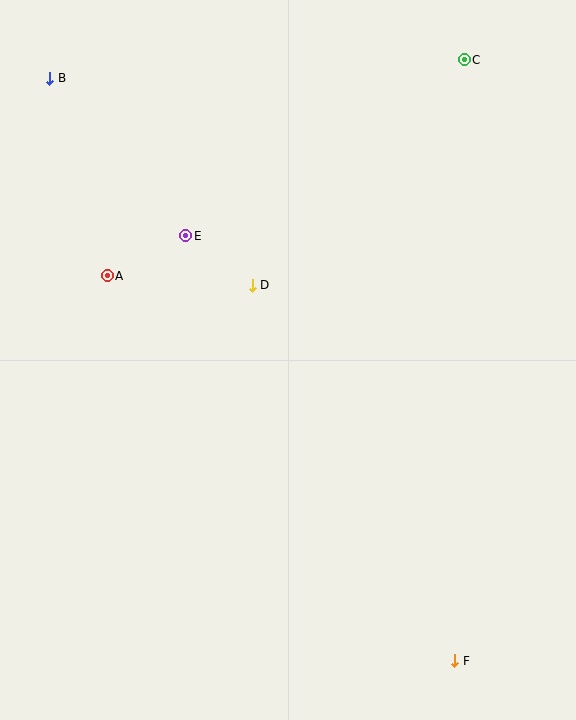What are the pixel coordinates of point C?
Point C is at (464, 60).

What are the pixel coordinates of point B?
Point B is at (50, 78).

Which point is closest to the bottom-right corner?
Point F is closest to the bottom-right corner.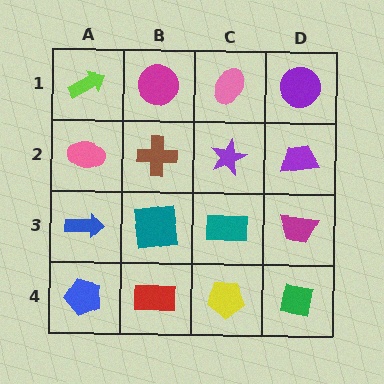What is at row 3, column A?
A blue arrow.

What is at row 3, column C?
A teal rectangle.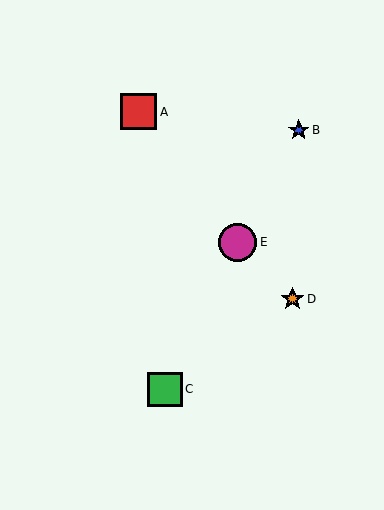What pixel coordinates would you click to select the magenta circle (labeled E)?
Click at (238, 242) to select the magenta circle E.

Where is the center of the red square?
The center of the red square is at (139, 112).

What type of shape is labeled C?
Shape C is a green square.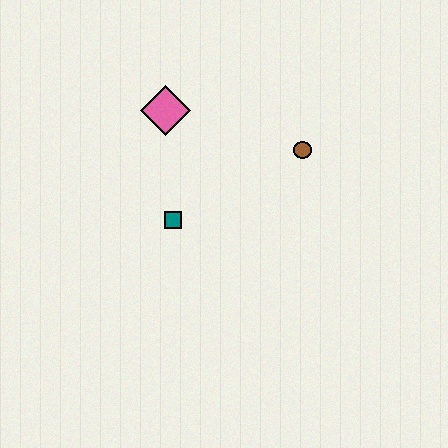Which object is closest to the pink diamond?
The teal square is closest to the pink diamond.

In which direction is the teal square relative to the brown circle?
The teal square is to the left of the brown circle.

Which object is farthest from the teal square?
The brown circle is farthest from the teal square.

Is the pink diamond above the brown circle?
Yes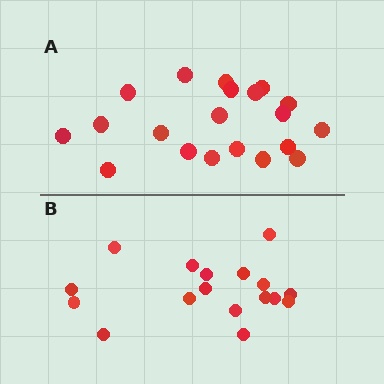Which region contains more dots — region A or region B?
Region A (the top region) has more dots.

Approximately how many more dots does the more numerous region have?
Region A has just a few more — roughly 2 or 3 more dots than region B.